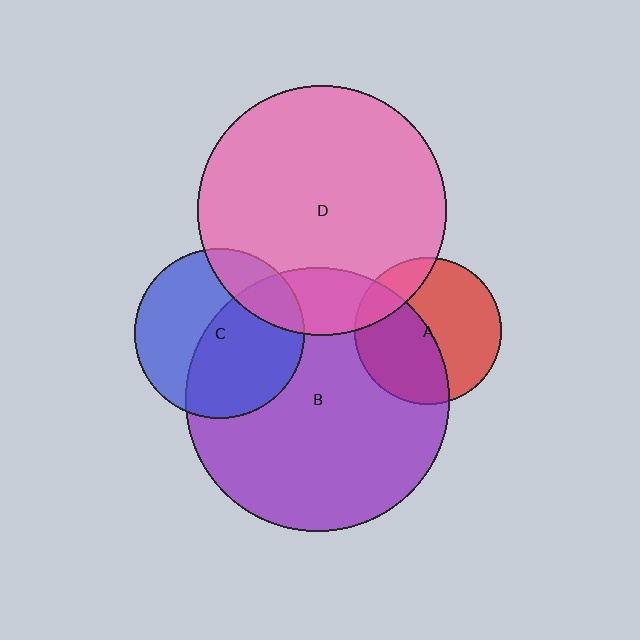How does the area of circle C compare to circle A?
Approximately 1.3 times.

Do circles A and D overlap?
Yes.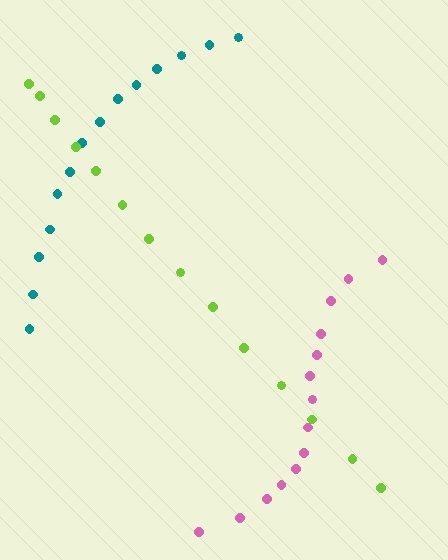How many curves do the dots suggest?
There are 3 distinct paths.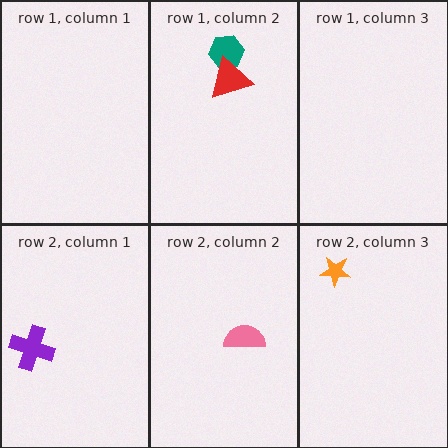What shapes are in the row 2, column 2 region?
The pink semicircle.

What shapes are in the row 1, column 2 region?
The teal hexagon, the red triangle.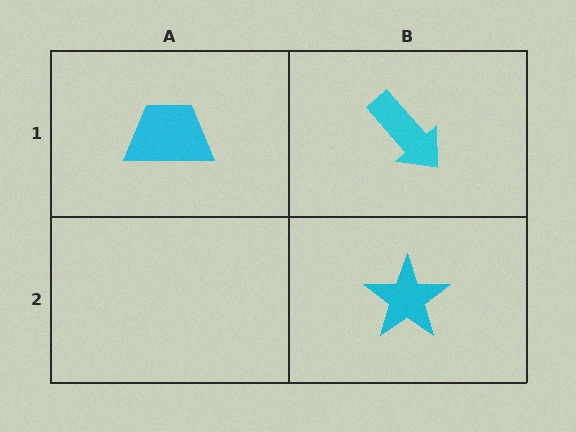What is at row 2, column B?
A cyan star.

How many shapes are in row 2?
1 shape.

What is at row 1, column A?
A cyan trapezoid.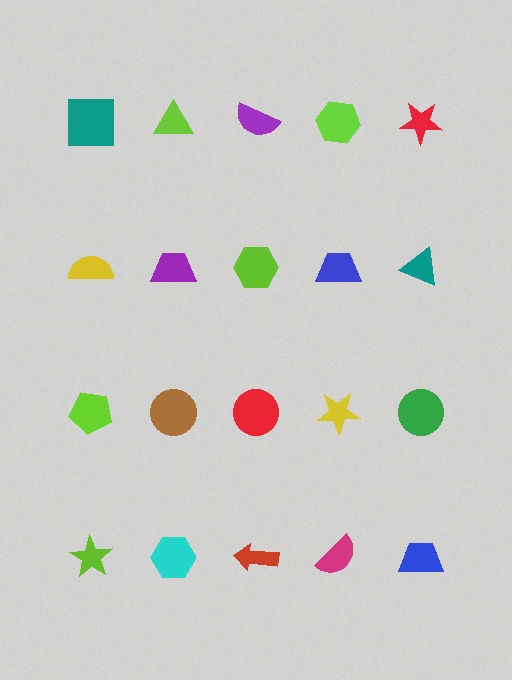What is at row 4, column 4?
A magenta semicircle.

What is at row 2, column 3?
A lime hexagon.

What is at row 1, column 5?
A red star.